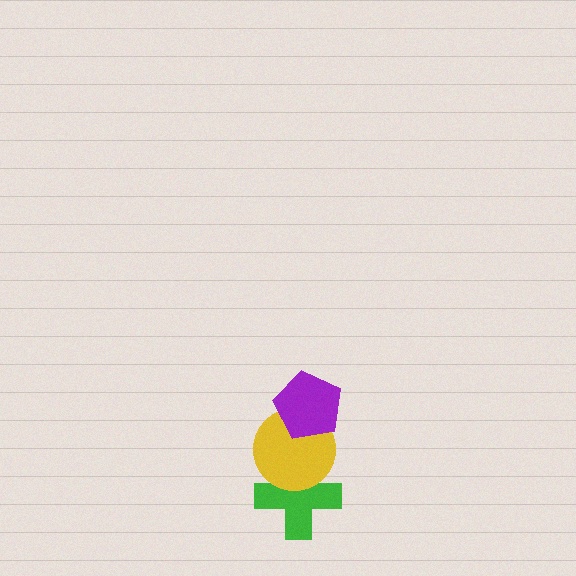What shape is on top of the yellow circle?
The purple pentagon is on top of the yellow circle.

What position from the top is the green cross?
The green cross is 3rd from the top.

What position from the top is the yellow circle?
The yellow circle is 2nd from the top.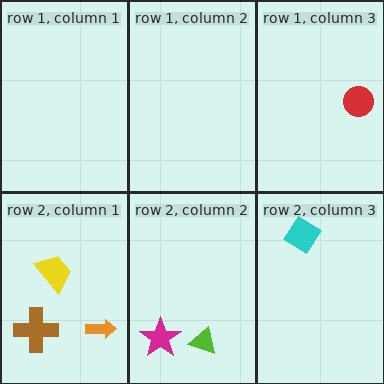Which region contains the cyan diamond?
The row 2, column 3 region.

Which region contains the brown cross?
The row 2, column 1 region.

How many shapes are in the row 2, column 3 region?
1.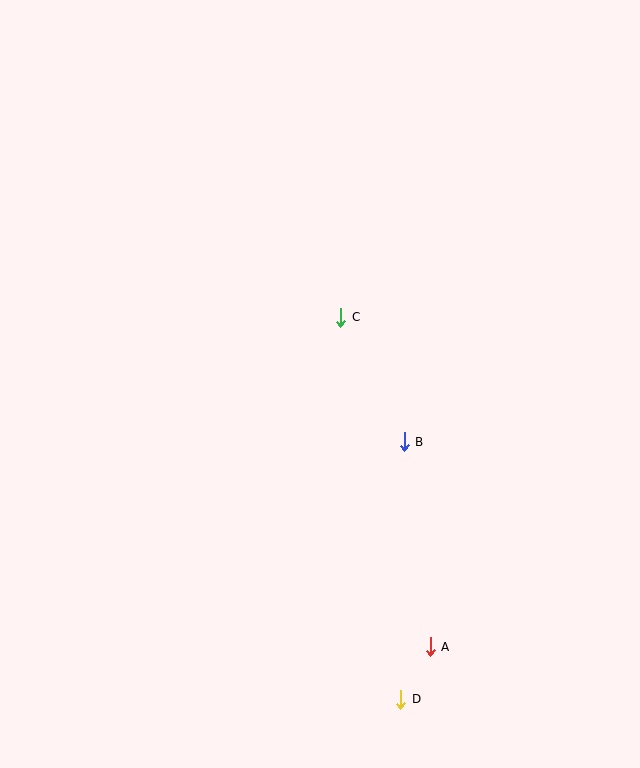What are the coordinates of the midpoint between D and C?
The midpoint between D and C is at (371, 508).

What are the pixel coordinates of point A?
Point A is at (430, 647).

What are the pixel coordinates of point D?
Point D is at (401, 699).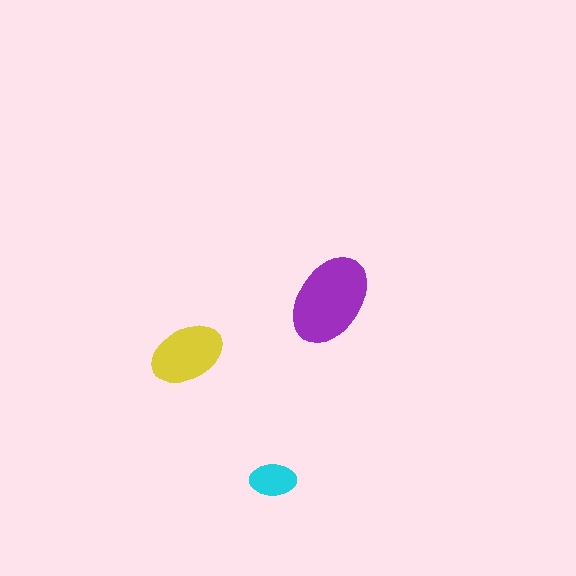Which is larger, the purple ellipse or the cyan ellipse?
The purple one.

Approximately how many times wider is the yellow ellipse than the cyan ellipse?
About 1.5 times wider.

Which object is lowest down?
The cyan ellipse is bottommost.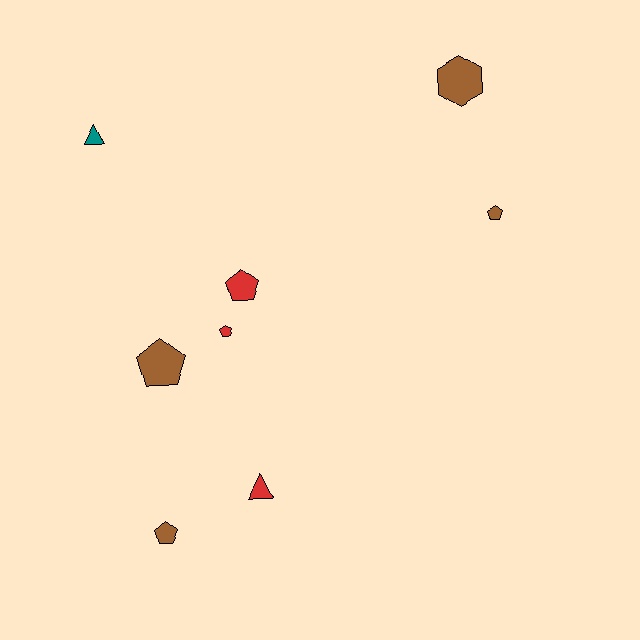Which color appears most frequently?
Brown, with 4 objects.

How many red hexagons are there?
There are no red hexagons.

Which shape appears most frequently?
Pentagon, with 5 objects.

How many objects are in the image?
There are 8 objects.